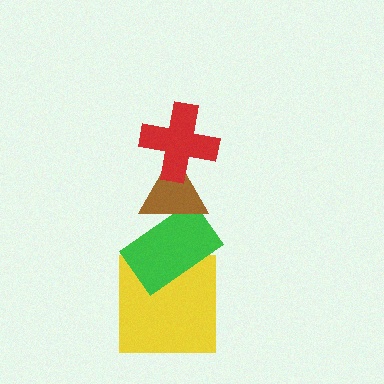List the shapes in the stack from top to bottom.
From top to bottom: the red cross, the brown triangle, the green rectangle, the yellow square.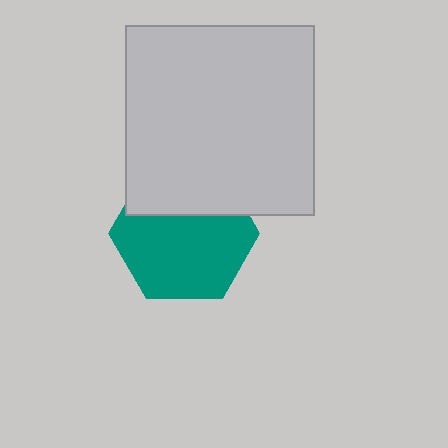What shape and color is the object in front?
The object in front is a light gray square.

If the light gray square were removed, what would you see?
You would see the complete teal hexagon.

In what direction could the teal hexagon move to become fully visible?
The teal hexagon could move down. That would shift it out from behind the light gray square entirely.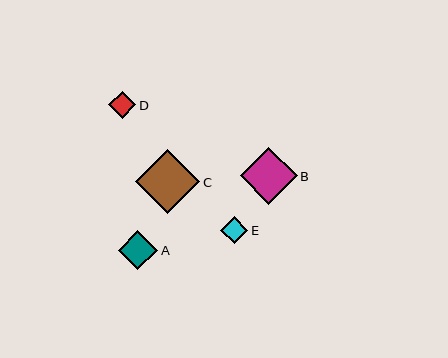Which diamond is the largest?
Diamond C is the largest with a size of approximately 64 pixels.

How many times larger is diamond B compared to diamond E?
Diamond B is approximately 2.1 times the size of diamond E.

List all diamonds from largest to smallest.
From largest to smallest: C, B, A, E, D.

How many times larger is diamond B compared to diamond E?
Diamond B is approximately 2.1 times the size of diamond E.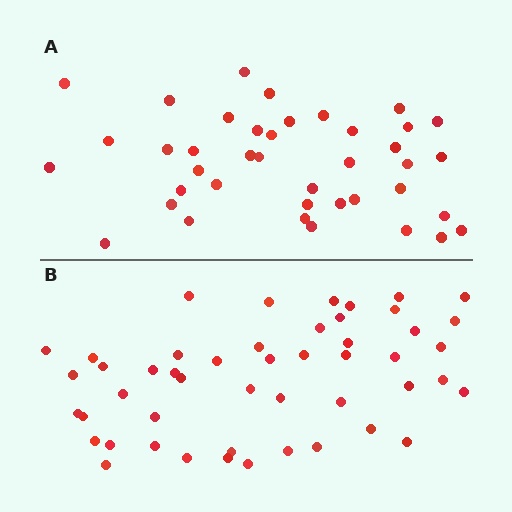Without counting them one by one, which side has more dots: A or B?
Region B (the bottom region) has more dots.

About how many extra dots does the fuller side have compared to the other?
Region B has roughly 8 or so more dots than region A.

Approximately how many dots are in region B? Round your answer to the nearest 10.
About 50 dots. (The exact count is 49, which rounds to 50.)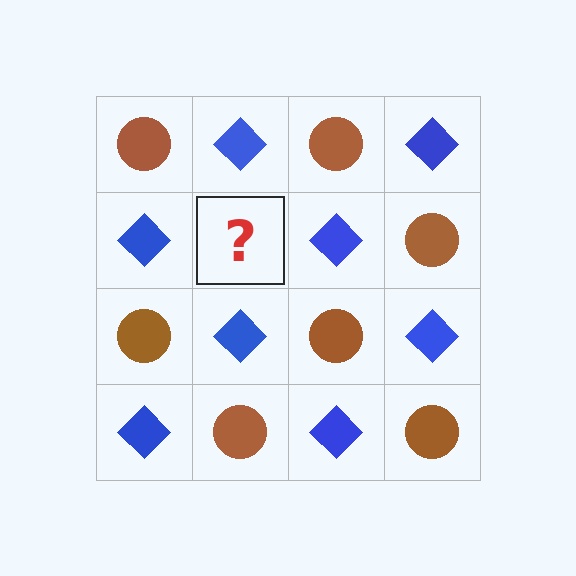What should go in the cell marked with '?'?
The missing cell should contain a brown circle.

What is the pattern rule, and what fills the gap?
The rule is that it alternates brown circle and blue diamond in a checkerboard pattern. The gap should be filled with a brown circle.